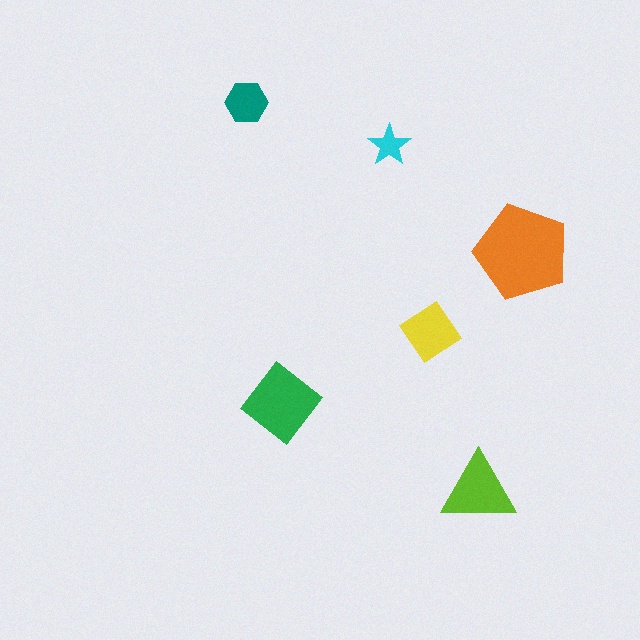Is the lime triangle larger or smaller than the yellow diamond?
Larger.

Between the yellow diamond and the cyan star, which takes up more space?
The yellow diamond.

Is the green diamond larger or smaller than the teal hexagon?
Larger.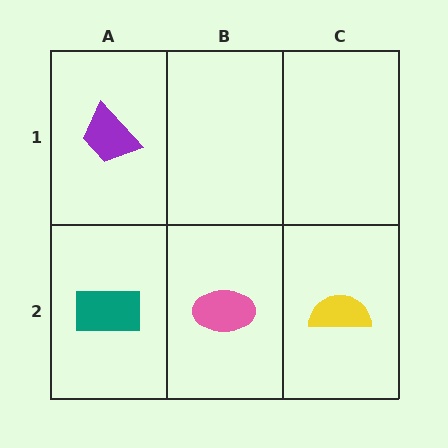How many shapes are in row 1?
1 shape.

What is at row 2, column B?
A pink ellipse.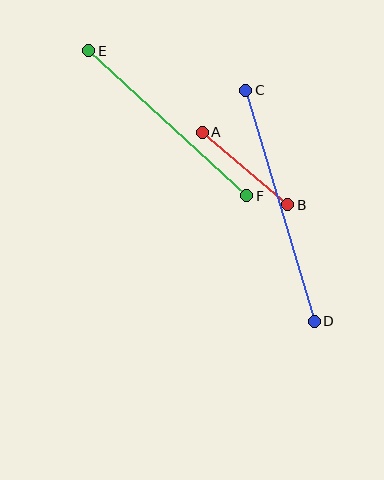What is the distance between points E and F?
The distance is approximately 214 pixels.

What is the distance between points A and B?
The distance is approximately 112 pixels.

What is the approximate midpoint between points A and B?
The midpoint is at approximately (245, 168) pixels.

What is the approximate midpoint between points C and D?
The midpoint is at approximately (280, 206) pixels.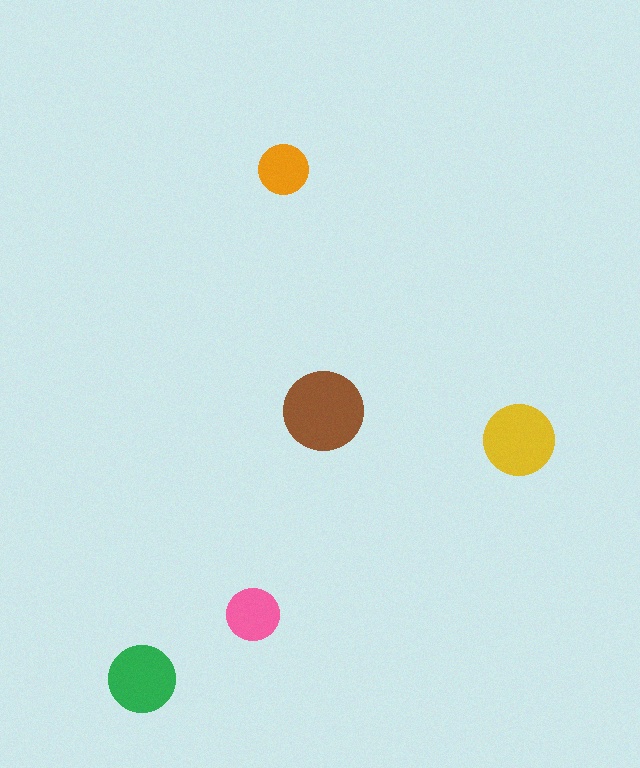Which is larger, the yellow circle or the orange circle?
The yellow one.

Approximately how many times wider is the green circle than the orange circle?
About 1.5 times wider.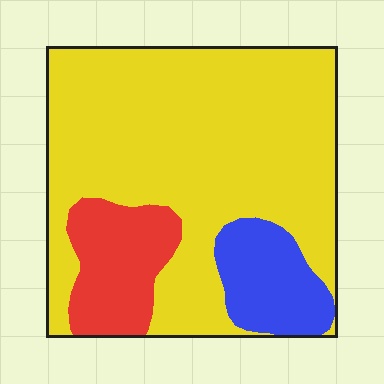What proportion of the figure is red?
Red takes up about one sixth (1/6) of the figure.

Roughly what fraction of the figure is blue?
Blue takes up about one eighth (1/8) of the figure.